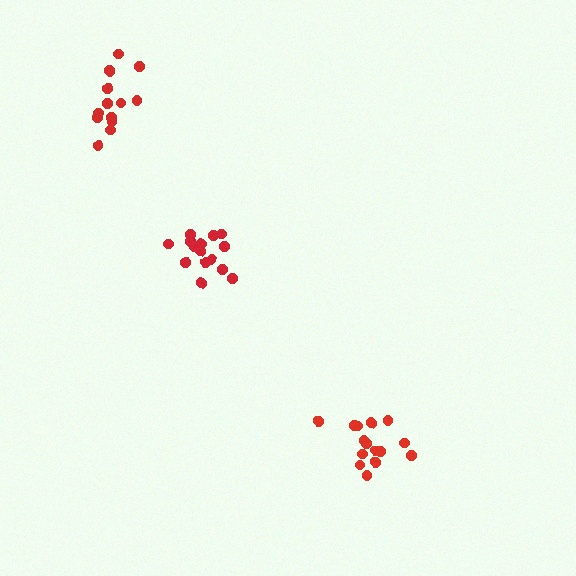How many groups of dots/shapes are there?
There are 3 groups.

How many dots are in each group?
Group 1: 15 dots, Group 2: 15 dots, Group 3: 14 dots (44 total).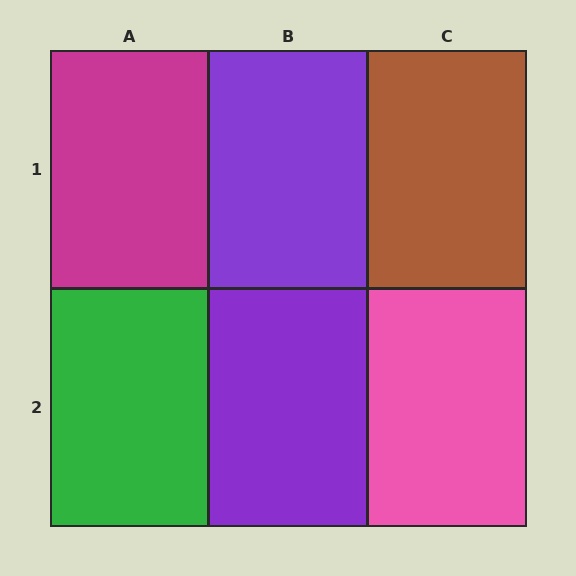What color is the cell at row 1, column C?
Brown.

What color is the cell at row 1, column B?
Purple.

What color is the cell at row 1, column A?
Magenta.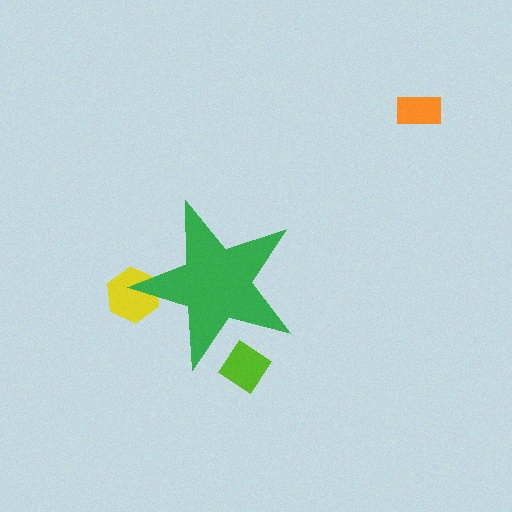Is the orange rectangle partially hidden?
No, the orange rectangle is fully visible.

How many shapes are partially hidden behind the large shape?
2 shapes are partially hidden.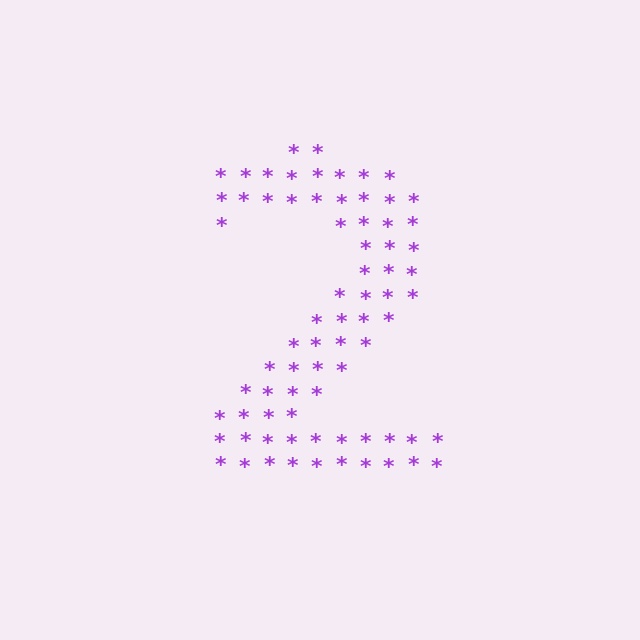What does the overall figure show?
The overall figure shows the digit 2.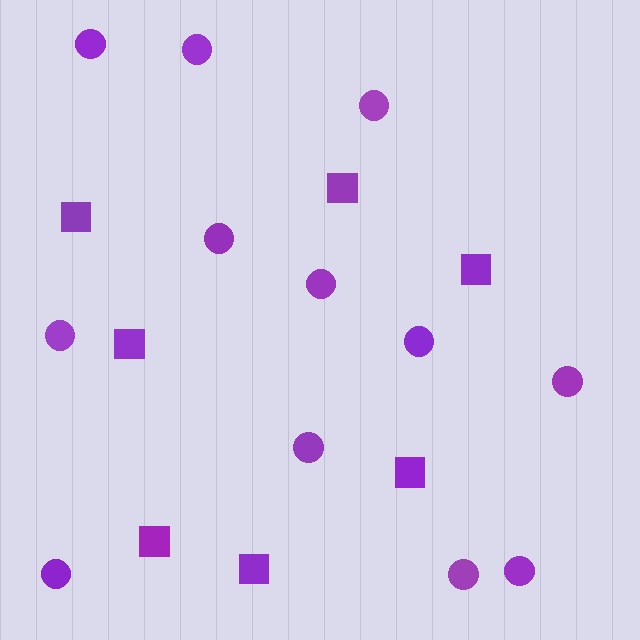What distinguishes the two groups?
There are 2 groups: one group of squares (7) and one group of circles (12).